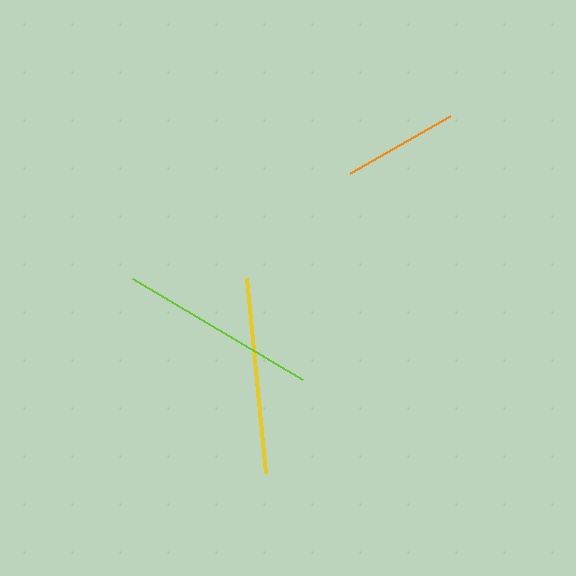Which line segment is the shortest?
The orange line is the shortest at approximately 115 pixels.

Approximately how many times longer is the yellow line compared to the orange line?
The yellow line is approximately 1.7 times the length of the orange line.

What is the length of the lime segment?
The lime segment is approximately 199 pixels long.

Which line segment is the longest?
The lime line is the longest at approximately 199 pixels.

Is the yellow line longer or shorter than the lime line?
The lime line is longer than the yellow line.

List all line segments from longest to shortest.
From longest to shortest: lime, yellow, orange.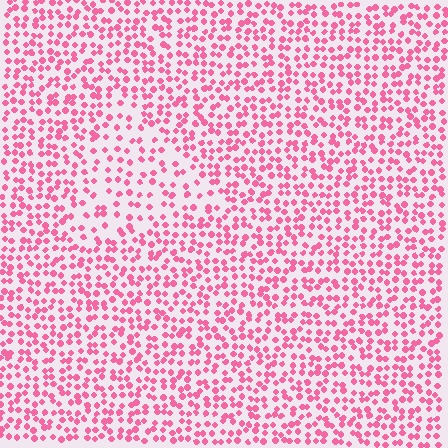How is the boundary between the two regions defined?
The boundary is defined by a change in element density (approximately 1.7x ratio). All elements are the same color, size, and shape.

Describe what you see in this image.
The image contains small pink elements arranged at two different densities. A triangle-shaped region is visible where the elements are less densely packed than the surrounding area.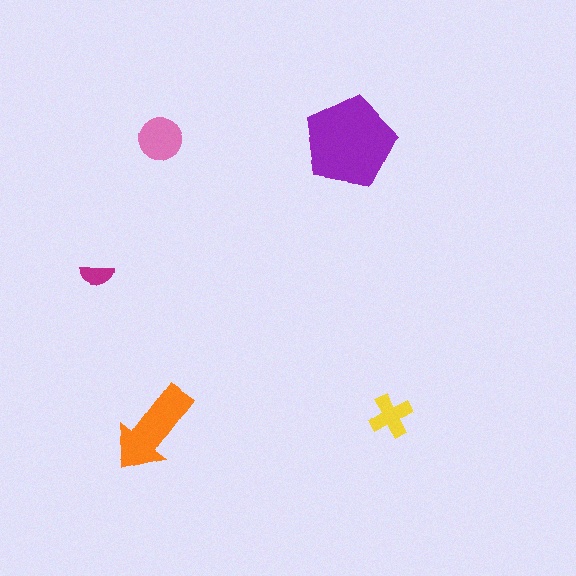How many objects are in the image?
There are 5 objects in the image.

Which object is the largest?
The purple pentagon.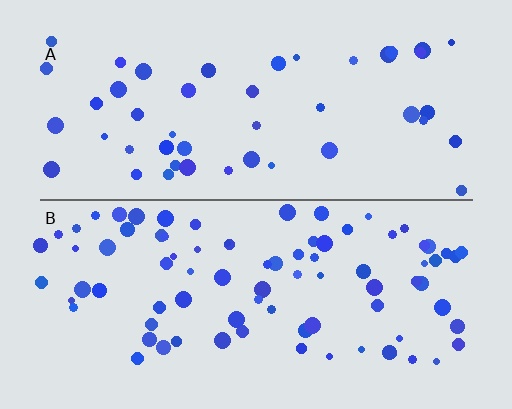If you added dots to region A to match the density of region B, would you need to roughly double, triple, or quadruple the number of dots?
Approximately double.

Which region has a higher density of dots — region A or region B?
B (the bottom).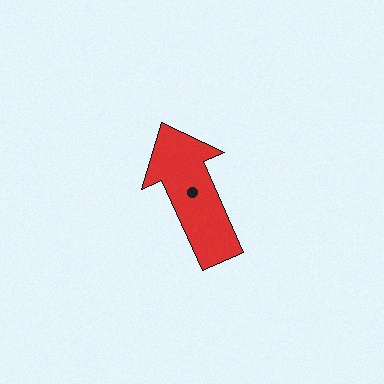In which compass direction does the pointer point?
Northwest.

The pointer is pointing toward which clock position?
Roughly 11 o'clock.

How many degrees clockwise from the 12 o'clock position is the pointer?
Approximately 336 degrees.